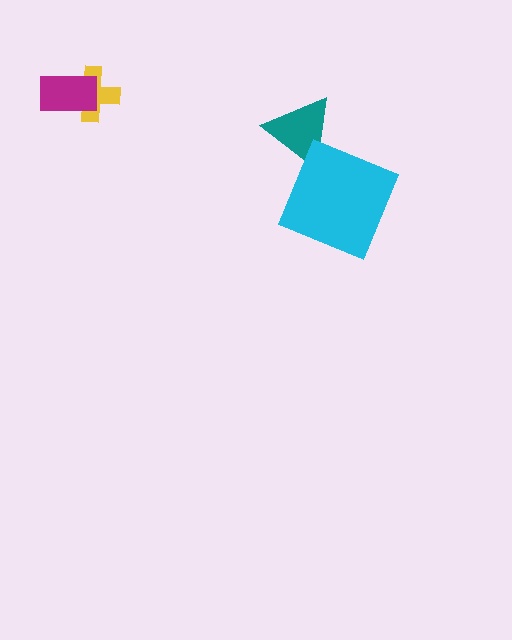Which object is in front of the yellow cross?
The magenta rectangle is in front of the yellow cross.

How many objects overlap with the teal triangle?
1 object overlaps with the teal triangle.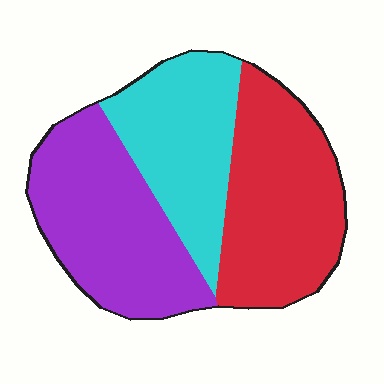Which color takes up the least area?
Cyan, at roughly 30%.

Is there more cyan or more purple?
Purple.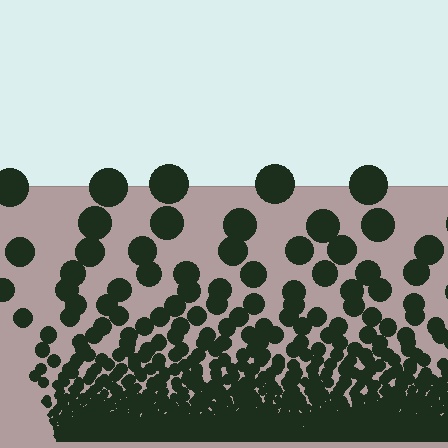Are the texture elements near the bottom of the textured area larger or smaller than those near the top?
Smaller. The gradient is inverted — elements near the bottom are smaller and denser.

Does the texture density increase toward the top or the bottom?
Density increases toward the bottom.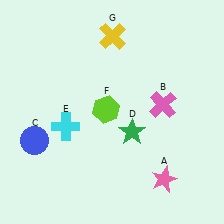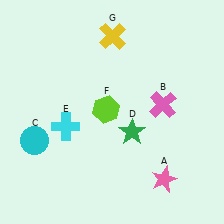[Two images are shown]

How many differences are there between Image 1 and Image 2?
There is 1 difference between the two images.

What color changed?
The circle (C) changed from blue in Image 1 to cyan in Image 2.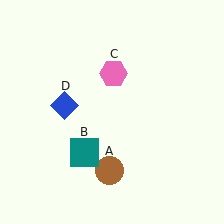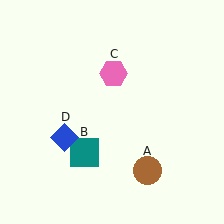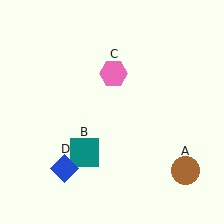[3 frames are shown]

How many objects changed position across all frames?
2 objects changed position: brown circle (object A), blue diamond (object D).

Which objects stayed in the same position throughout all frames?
Teal square (object B) and pink hexagon (object C) remained stationary.